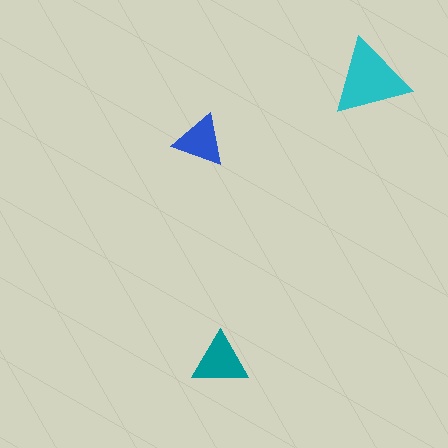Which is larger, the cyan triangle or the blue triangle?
The cyan one.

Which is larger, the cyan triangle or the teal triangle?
The cyan one.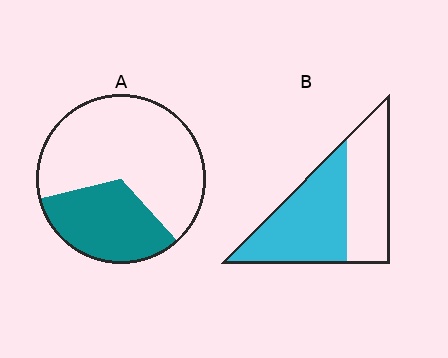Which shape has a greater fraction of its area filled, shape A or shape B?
Shape B.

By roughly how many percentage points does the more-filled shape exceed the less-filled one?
By roughly 25 percentage points (B over A).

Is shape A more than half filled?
No.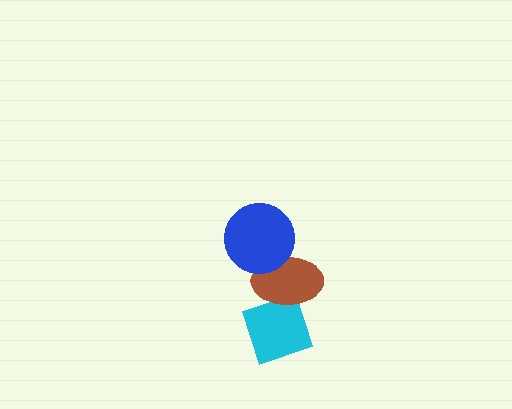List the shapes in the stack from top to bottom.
From top to bottom: the blue circle, the brown ellipse, the cyan diamond.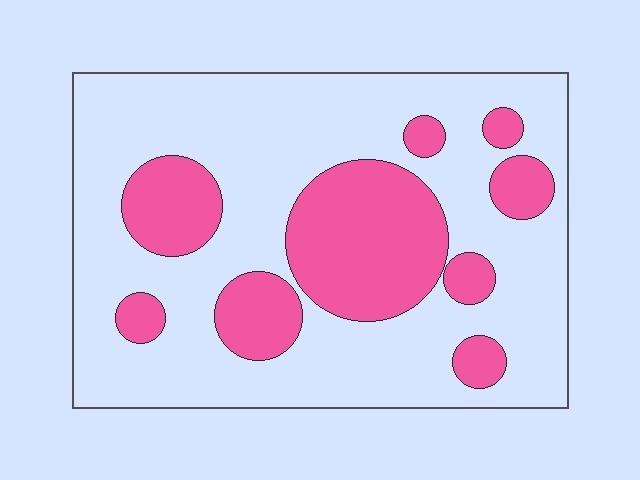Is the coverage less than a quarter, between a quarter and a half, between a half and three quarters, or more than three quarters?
Between a quarter and a half.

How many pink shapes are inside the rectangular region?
9.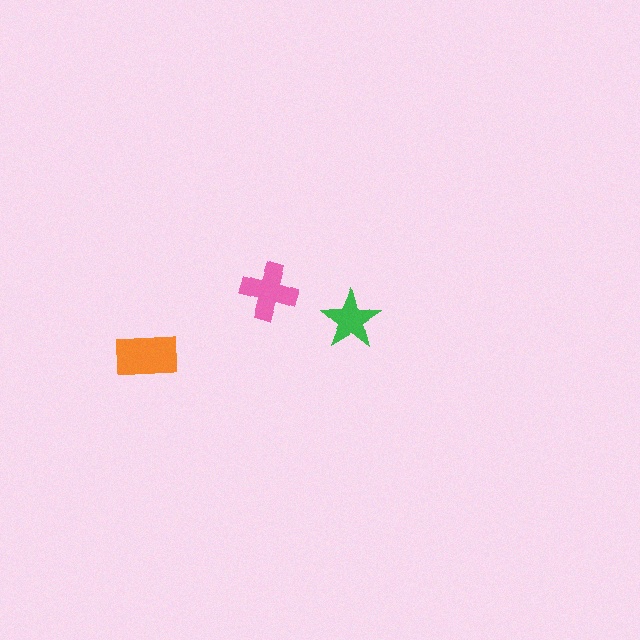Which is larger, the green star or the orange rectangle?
The orange rectangle.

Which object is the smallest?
The green star.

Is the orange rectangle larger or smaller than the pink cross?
Larger.